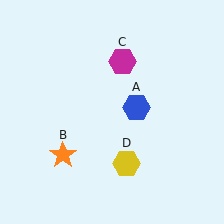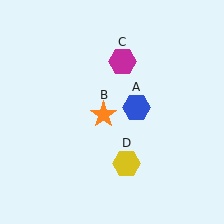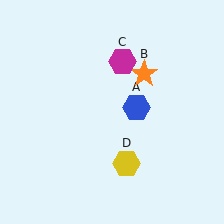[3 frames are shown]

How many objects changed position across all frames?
1 object changed position: orange star (object B).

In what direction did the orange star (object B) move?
The orange star (object B) moved up and to the right.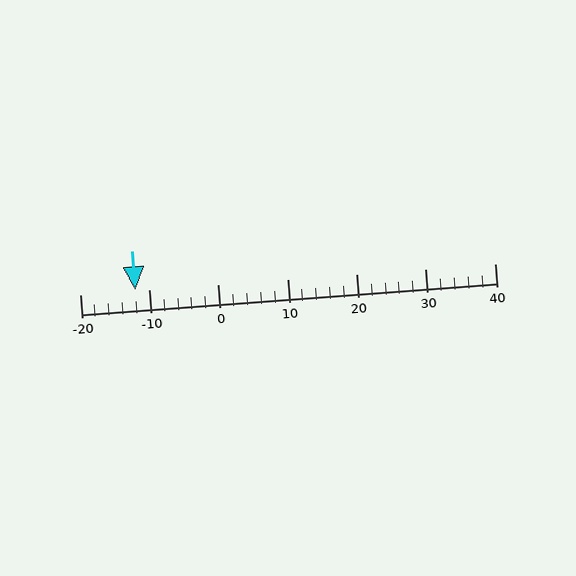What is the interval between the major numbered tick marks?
The major tick marks are spaced 10 units apart.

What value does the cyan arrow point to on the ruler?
The cyan arrow points to approximately -12.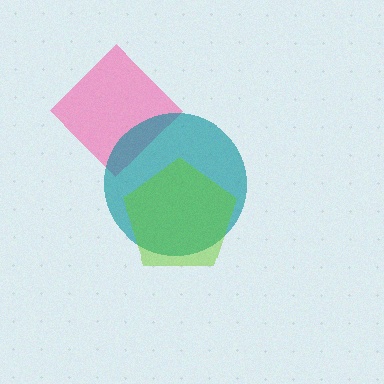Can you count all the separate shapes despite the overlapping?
Yes, there are 3 separate shapes.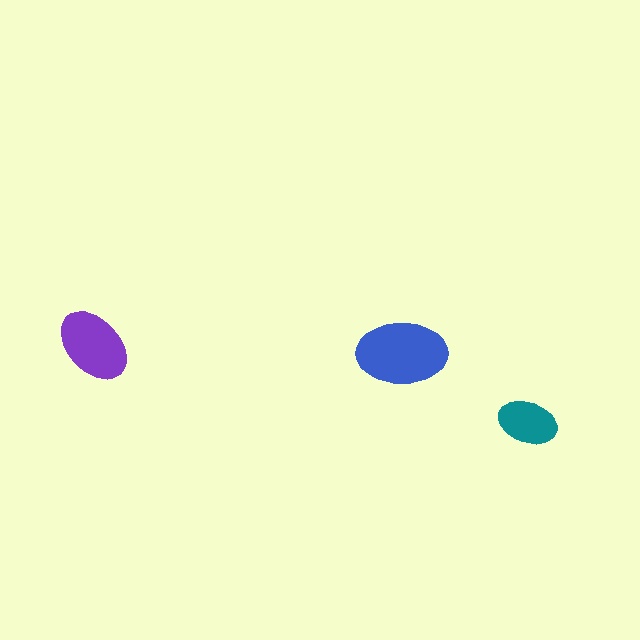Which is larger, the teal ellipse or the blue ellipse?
The blue one.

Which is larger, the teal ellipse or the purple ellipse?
The purple one.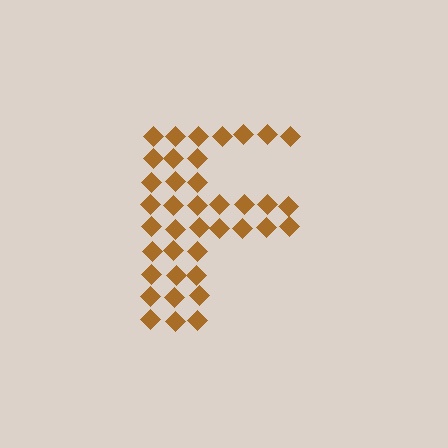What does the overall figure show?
The overall figure shows the letter F.